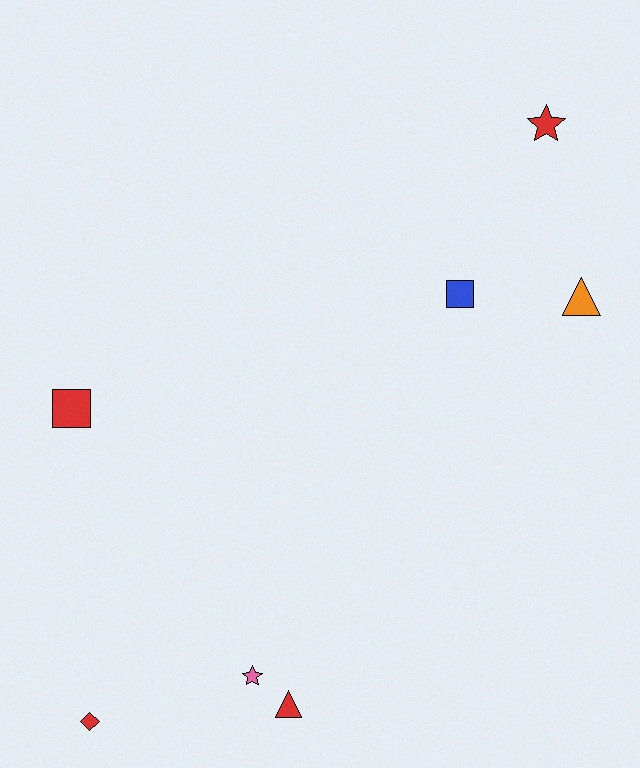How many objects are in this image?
There are 7 objects.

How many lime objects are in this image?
There are no lime objects.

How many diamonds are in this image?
There is 1 diamond.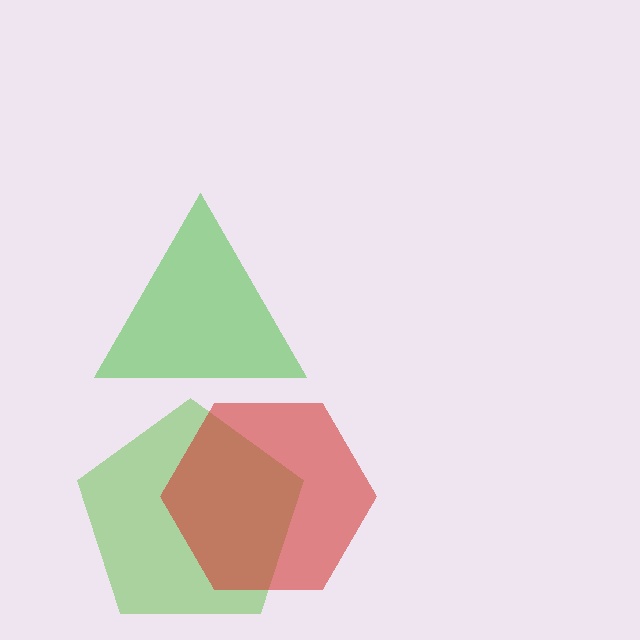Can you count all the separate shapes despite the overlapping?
Yes, there are 3 separate shapes.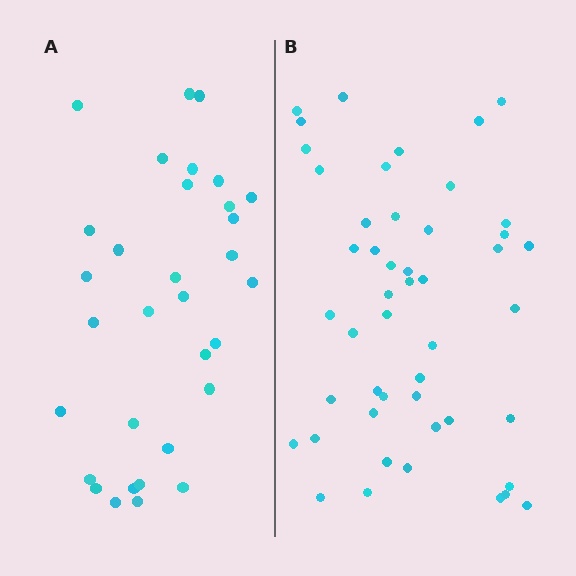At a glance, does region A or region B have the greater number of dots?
Region B (the right region) has more dots.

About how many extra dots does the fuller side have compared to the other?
Region B has approximately 15 more dots than region A.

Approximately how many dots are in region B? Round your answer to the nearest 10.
About 50 dots. (The exact count is 48, which rounds to 50.)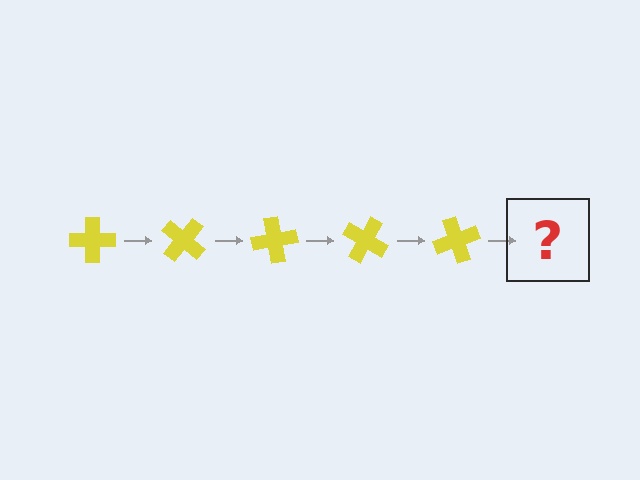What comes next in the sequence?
The next element should be a yellow cross rotated 200 degrees.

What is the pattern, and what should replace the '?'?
The pattern is that the cross rotates 40 degrees each step. The '?' should be a yellow cross rotated 200 degrees.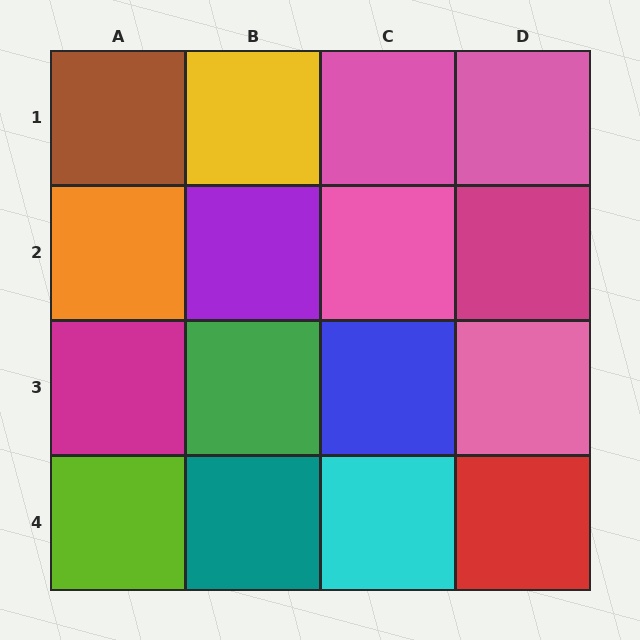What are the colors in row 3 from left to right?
Magenta, green, blue, pink.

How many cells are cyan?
1 cell is cyan.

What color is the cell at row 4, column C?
Cyan.